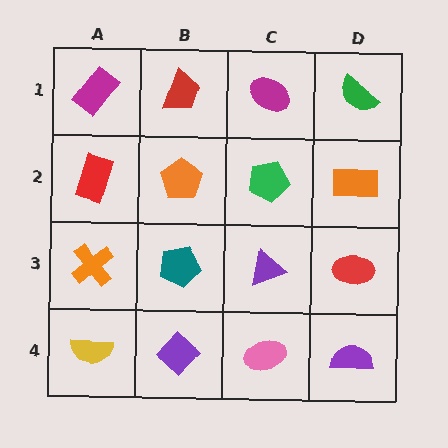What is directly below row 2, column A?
An orange cross.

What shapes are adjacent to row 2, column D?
A green semicircle (row 1, column D), a red ellipse (row 3, column D), a green pentagon (row 2, column C).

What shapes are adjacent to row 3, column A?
A red rectangle (row 2, column A), a yellow semicircle (row 4, column A), a teal pentagon (row 3, column B).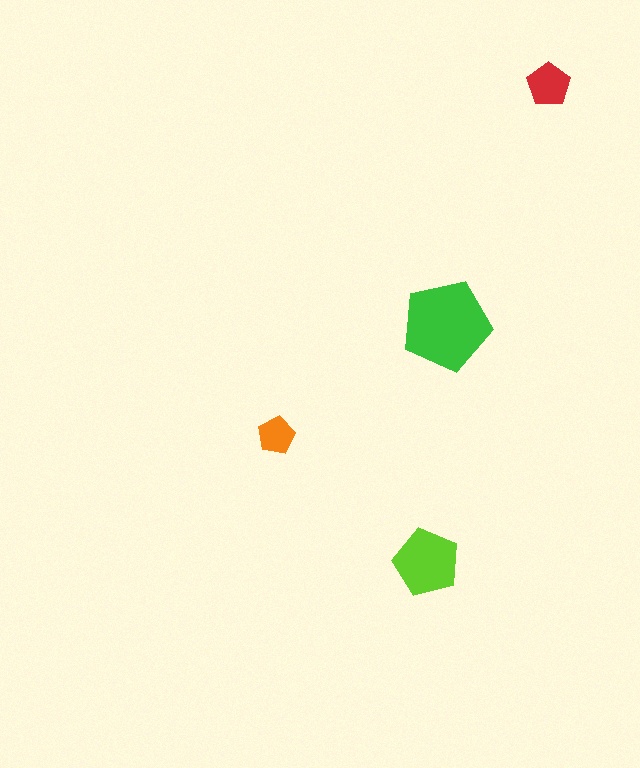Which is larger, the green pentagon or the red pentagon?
The green one.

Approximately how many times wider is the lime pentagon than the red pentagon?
About 1.5 times wider.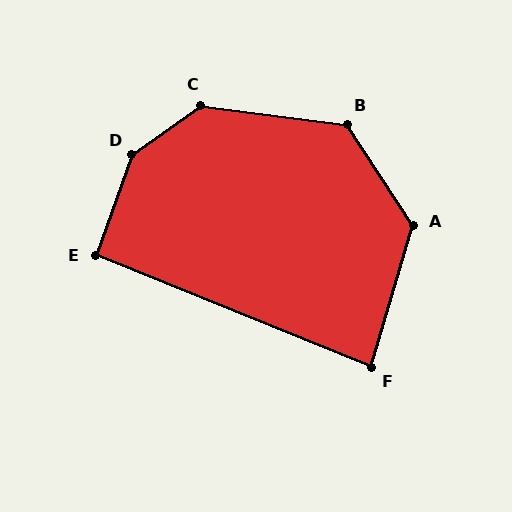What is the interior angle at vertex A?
Approximately 130 degrees (obtuse).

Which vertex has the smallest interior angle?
F, at approximately 85 degrees.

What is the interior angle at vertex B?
Approximately 130 degrees (obtuse).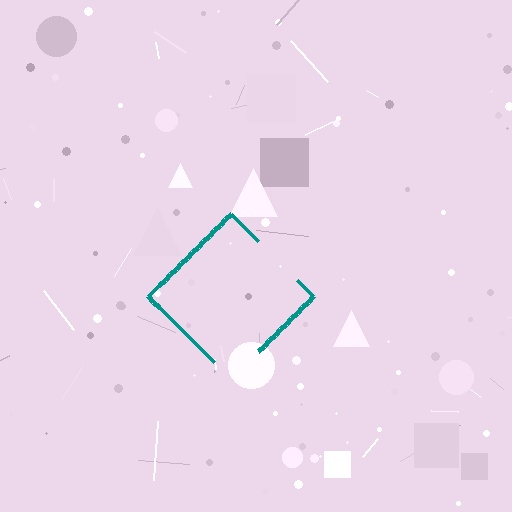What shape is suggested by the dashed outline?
The dashed outline suggests a diamond.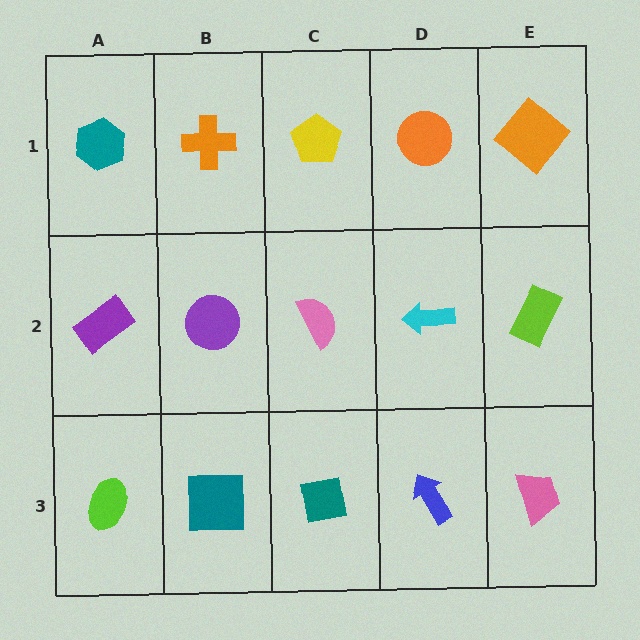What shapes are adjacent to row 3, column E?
A lime rectangle (row 2, column E), a blue arrow (row 3, column D).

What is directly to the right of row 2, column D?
A lime rectangle.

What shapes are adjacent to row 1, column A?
A purple rectangle (row 2, column A), an orange cross (row 1, column B).